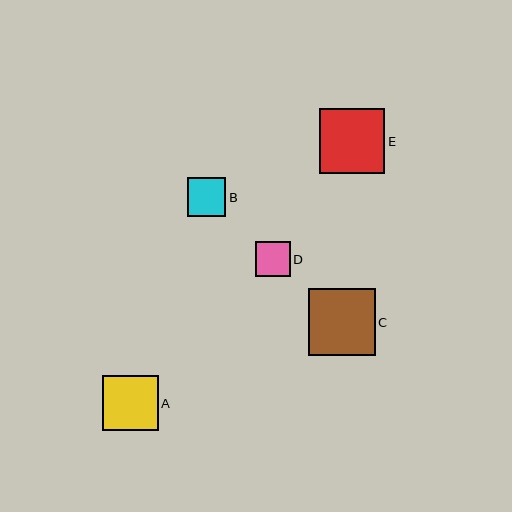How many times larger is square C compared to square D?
Square C is approximately 1.9 times the size of square D.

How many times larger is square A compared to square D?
Square A is approximately 1.6 times the size of square D.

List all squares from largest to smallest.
From largest to smallest: C, E, A, B, D.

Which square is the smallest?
Square D is the smallest with a size of approximately 35 pixels.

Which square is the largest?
Square C is the largest with a size of approximately 67 pixels.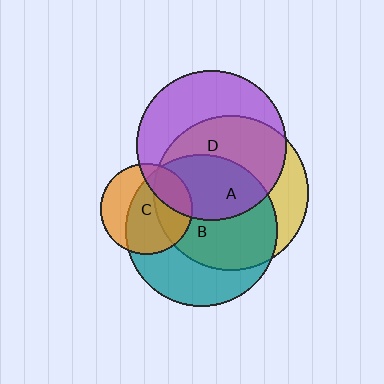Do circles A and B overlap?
Yes.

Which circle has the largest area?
Circle A (yellow).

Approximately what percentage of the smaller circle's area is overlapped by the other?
Approximately 65%.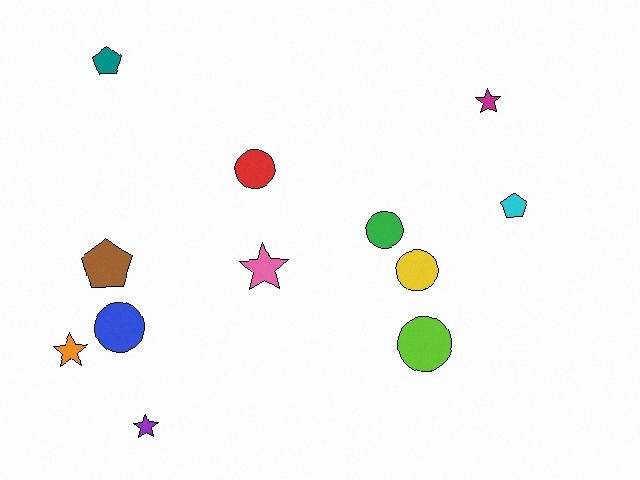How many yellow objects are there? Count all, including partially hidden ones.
There is 1 yellow object.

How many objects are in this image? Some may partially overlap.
There are 12 objects.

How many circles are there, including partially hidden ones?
There are 5 circles.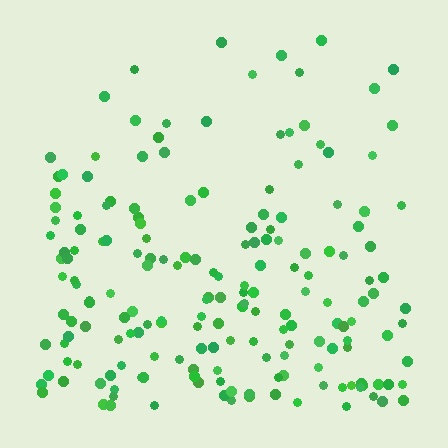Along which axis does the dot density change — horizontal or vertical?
Vertical.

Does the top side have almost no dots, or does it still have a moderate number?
Still a moderate number, just noticeably fewer than the bottom.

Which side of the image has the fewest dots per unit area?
The top.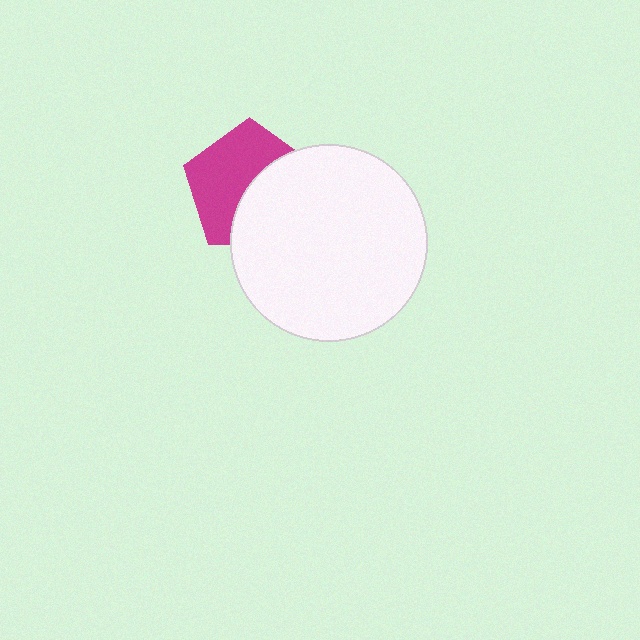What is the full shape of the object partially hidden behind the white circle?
The partially hidden object is a magenta pentagon.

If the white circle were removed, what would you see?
You would see the complete magenta pentagon.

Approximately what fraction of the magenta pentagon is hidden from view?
Roughly 46% of the magenta pentagon is hidden behind the white circle.